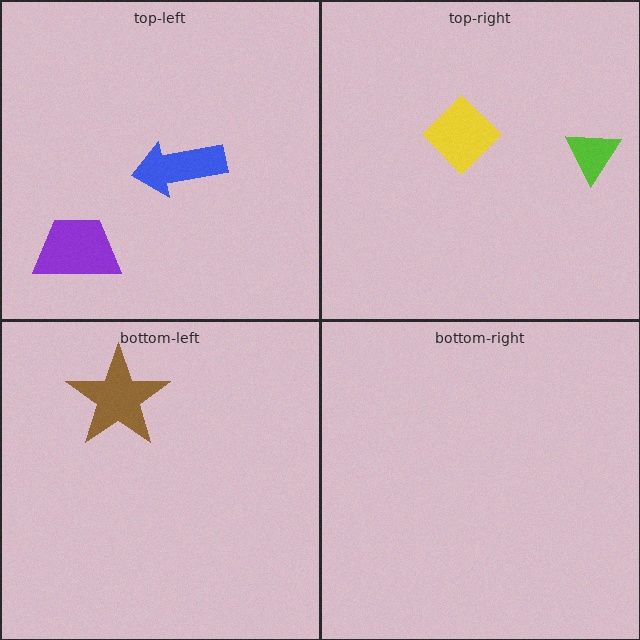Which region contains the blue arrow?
The top-left region.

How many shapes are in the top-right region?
2.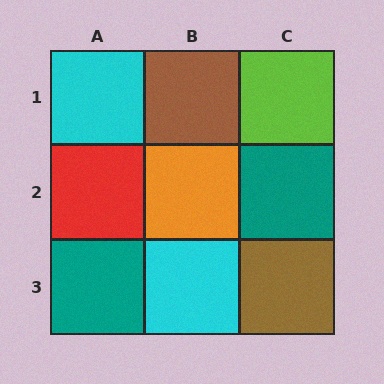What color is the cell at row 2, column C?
Teal.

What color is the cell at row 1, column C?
Lime.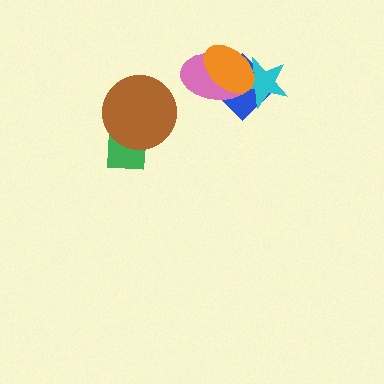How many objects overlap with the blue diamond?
3 objects overlap with the blue diamond.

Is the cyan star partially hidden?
Yes, it is partially covered by another shape.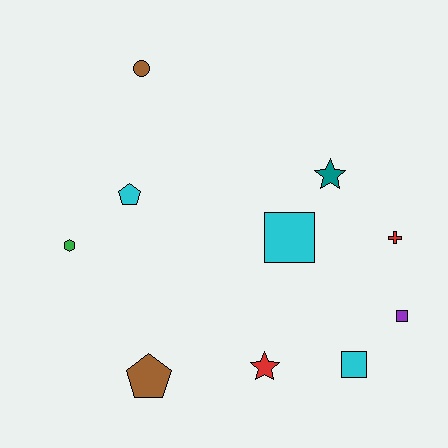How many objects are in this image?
There are 10 objects.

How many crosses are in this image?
There is 1 cross.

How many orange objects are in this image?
There are no orange objects.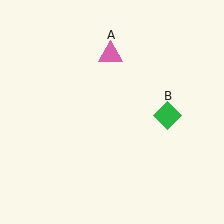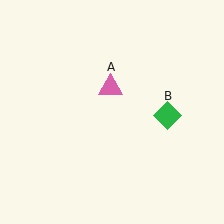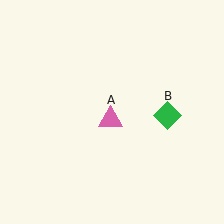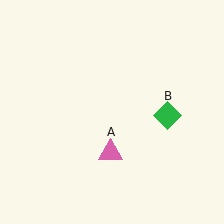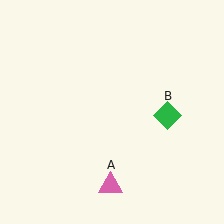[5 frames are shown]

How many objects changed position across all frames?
1 object changed position: pink triangle (object A).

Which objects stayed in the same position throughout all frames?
Green diamond (object B) remained stationary.